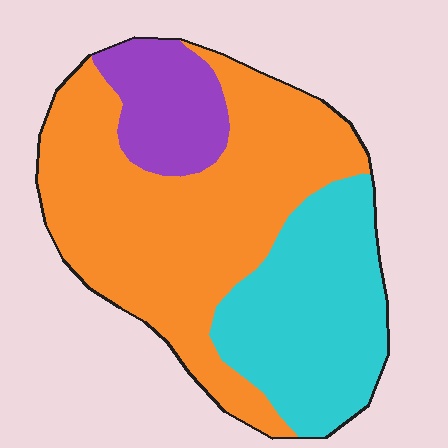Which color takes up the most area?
Orange, at roughly 55%.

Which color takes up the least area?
Purple, at roughly 15%.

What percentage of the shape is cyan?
Cyan covers about 30% of the shape.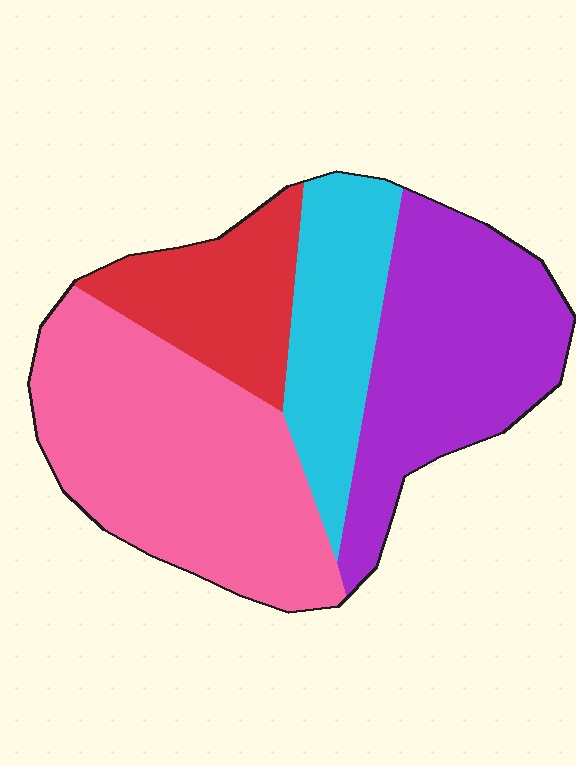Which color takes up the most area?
Pink, at roughly 35%.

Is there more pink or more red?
Pink.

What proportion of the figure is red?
Red takes up about one sixth (1/6) of the figure.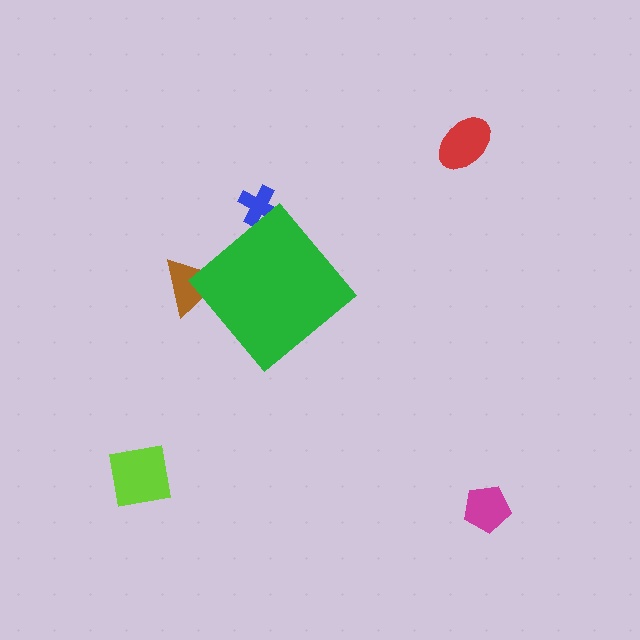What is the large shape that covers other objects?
A green diamond.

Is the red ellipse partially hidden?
No, the red ellipse is fully visible.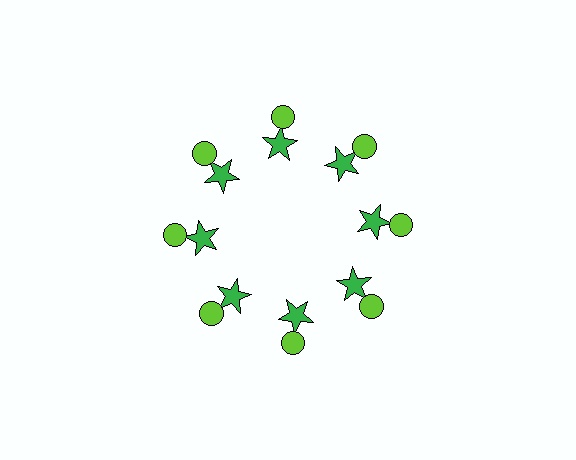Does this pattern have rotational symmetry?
Yes, this pattern has 8-fold rotational symmetry. It looks the same after rotating 45 degrees around the center.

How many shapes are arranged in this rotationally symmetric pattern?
There are 16 shapes, arranged in 8 groups of 2.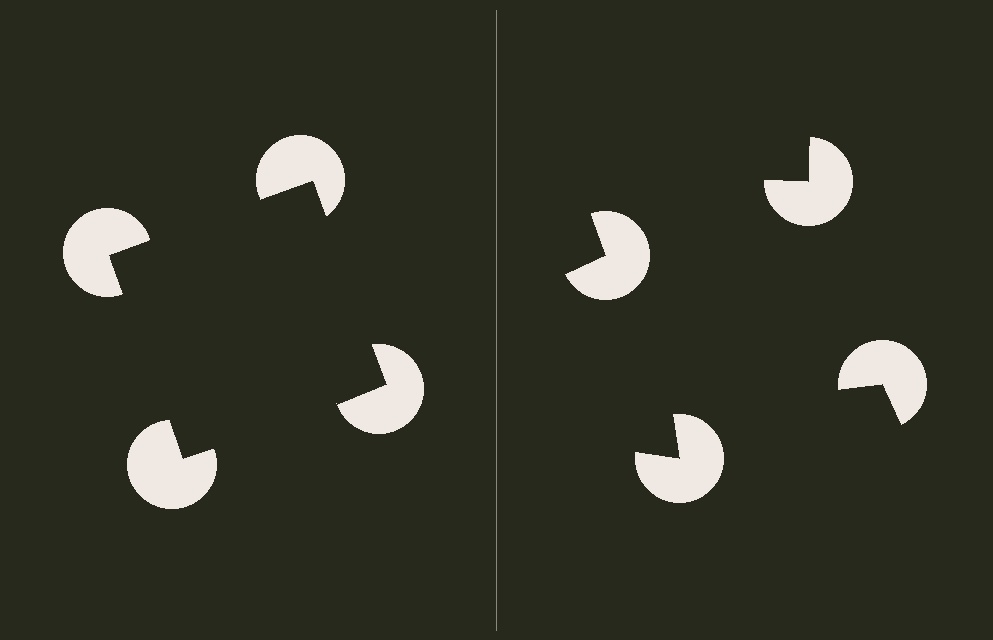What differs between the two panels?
The pac-man discs are positioned identically on both sides; only the wedge orientations differ. On the left they align to a square; on the right they are misaligned.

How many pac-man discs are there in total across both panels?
8 — 4 on each side.